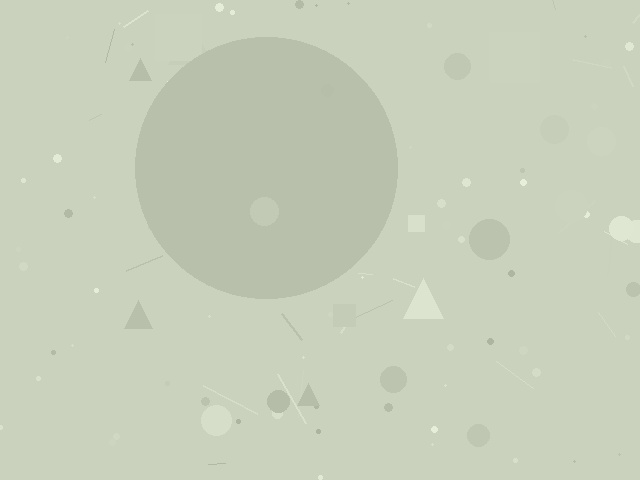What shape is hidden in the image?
A circle is hidden in the image.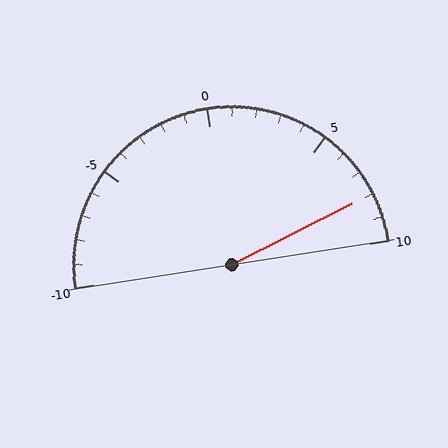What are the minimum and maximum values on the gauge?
The gauge ranges from -10 to 10.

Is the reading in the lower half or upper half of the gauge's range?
The reading is in the upper half of the range (-10 to 10).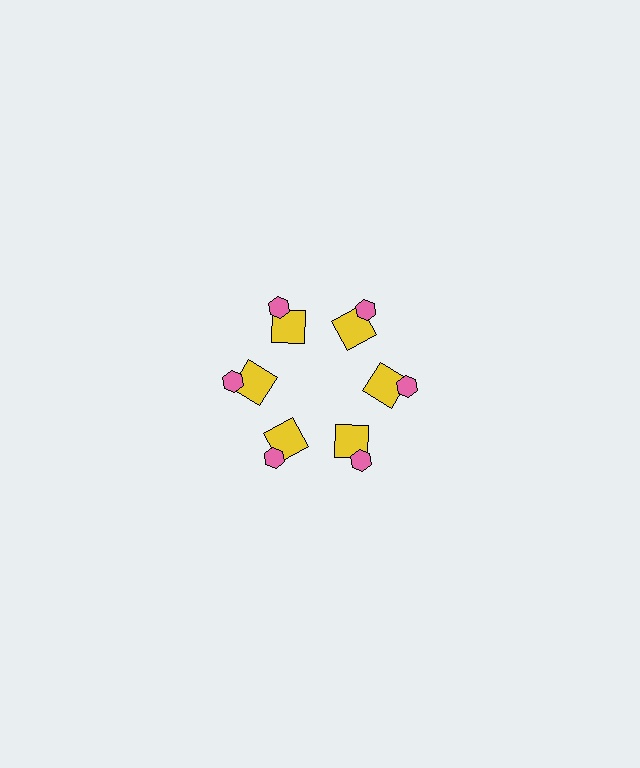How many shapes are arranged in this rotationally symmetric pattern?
There are 12 shapes, arranged in 6 groups of 2.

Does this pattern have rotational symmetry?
Yes, this pattern has 6-fold rotational symmetry. It looks the same after rotating 60 degrees around the center.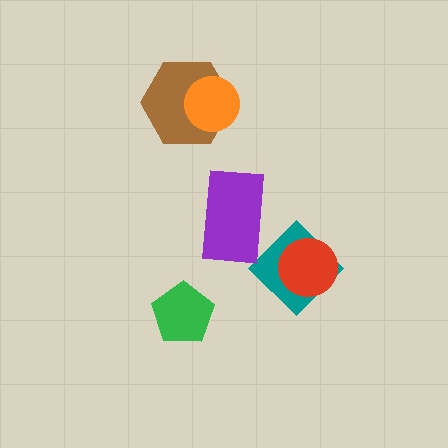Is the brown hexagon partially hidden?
Yes, it is partially covered by another shape.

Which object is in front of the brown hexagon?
The orange circle is in front of the brown hexagon.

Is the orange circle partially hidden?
No, no other shape covers it.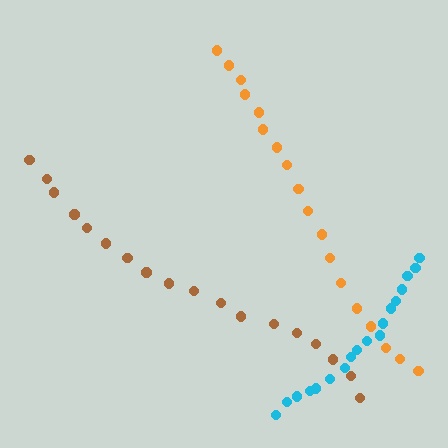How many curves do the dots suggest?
There are 3 distinct paths.